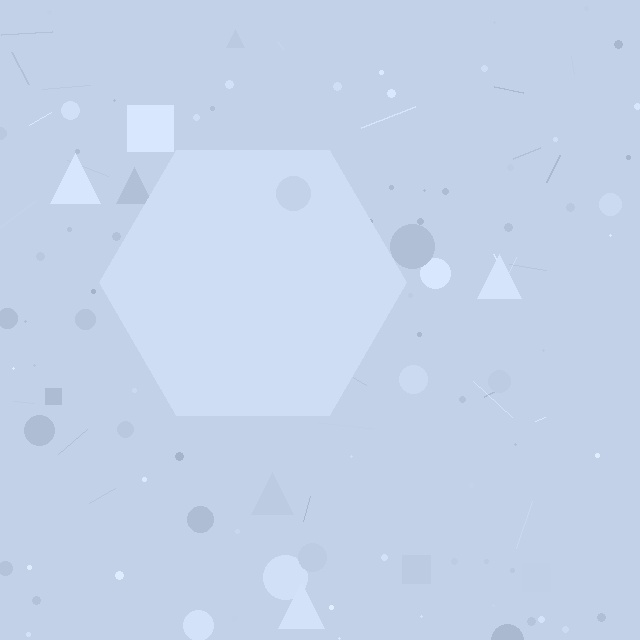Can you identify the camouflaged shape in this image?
The camouflaged shape is a hexagon.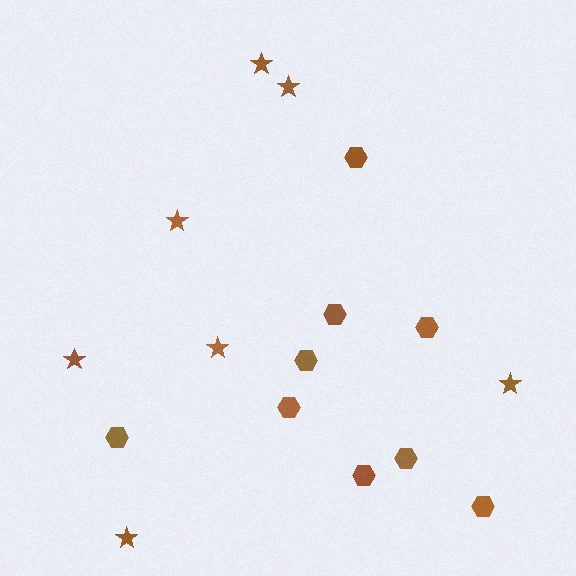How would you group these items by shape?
There are 2 groups: one group of hexagons (9) and one group of stars (7).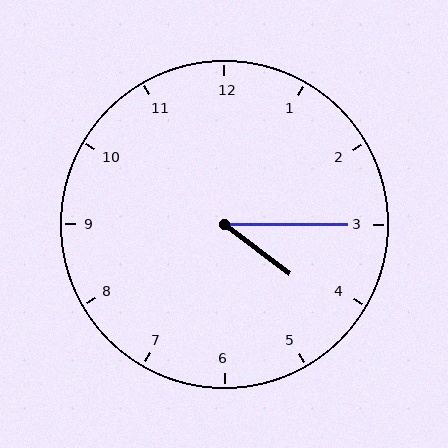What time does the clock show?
4:15.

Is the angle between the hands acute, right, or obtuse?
It is acute.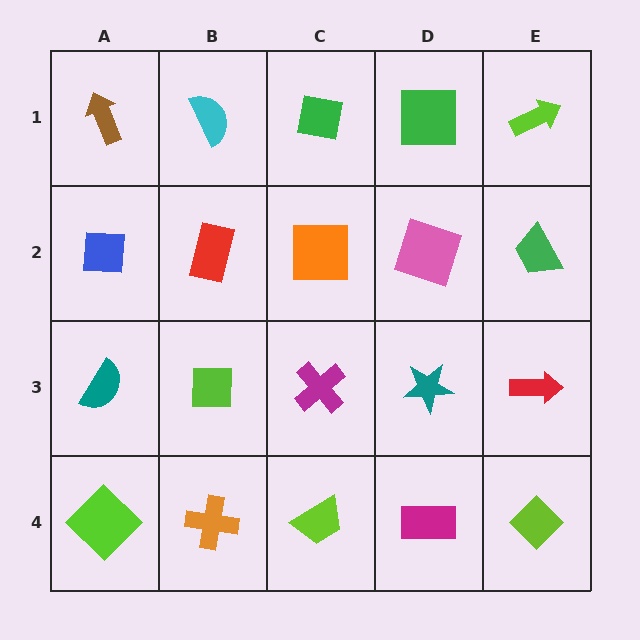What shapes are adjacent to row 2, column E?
A lime arrow (row 1, column E), a red arrow (row 3, column E), a pink square (row 2, column D).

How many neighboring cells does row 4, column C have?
3.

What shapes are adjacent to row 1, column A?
A blue square (row 2, column A), a cyan semicircle (row 1, column B).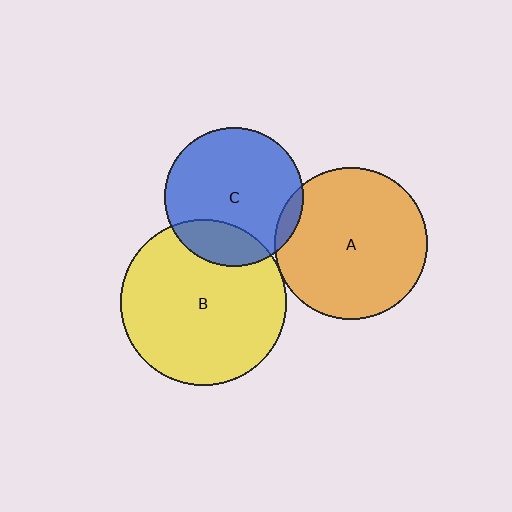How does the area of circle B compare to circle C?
Approximately 1.4 times.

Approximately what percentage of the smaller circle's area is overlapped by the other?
Approximately 20%.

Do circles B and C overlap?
Yes.